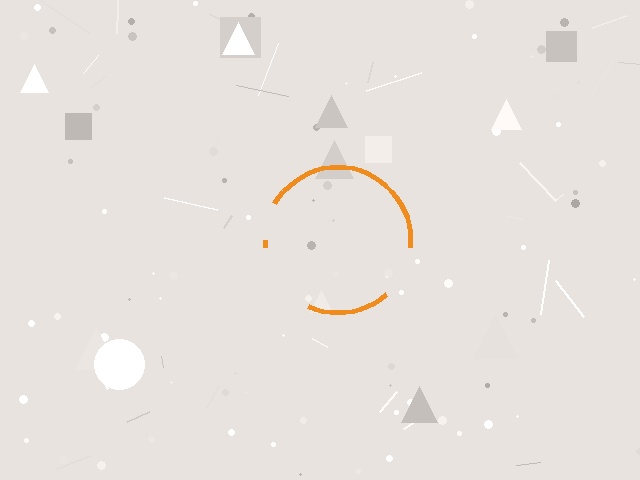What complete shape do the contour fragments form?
The contour fragments form a circle.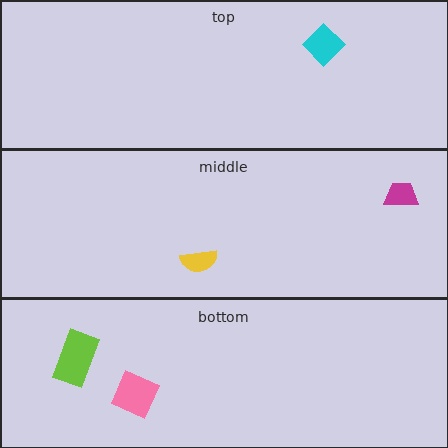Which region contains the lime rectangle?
The bottom region.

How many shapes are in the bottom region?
2.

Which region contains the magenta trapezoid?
The middle region.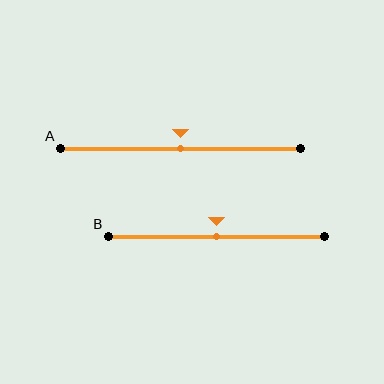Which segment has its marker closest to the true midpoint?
Segment A has its marker closest to the true midpoint.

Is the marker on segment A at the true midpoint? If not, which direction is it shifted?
Yes, the marker on segment A is at the true midpoint.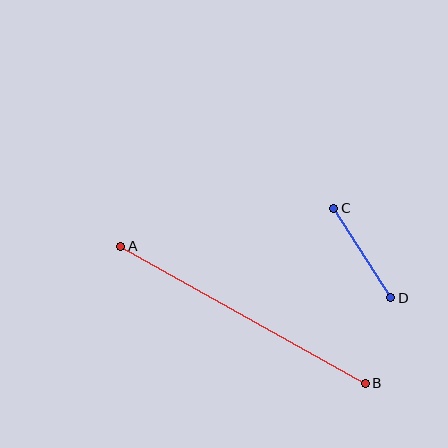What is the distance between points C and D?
The distance is approximately 106 pixels.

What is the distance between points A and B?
The distance is approximately 280 pixels.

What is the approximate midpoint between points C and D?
The midpoint is at approximately (362, 253) pixels.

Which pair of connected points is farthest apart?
Points A and B are farthest apart.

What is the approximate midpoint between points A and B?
The midpoint is at approximately (243, 315) pixels.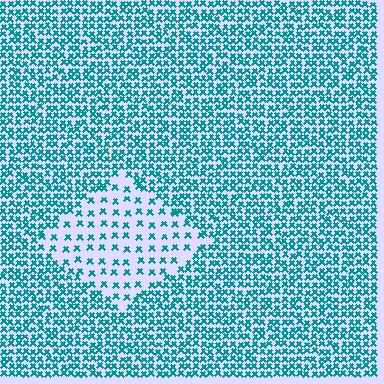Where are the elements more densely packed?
The elements are more densely packed outside the diamond boundary.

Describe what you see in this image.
The image contains small teal elements arranged at two different densities. A diamond-shaped region is visible where the elements are less densely packed than the surrounding area.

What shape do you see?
I see a diamond.